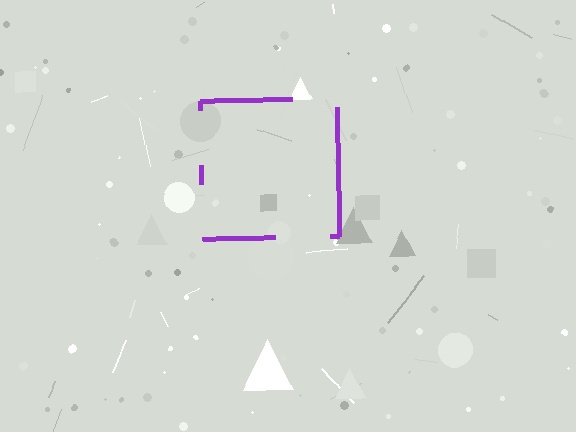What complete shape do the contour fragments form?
The contour fragments form a square.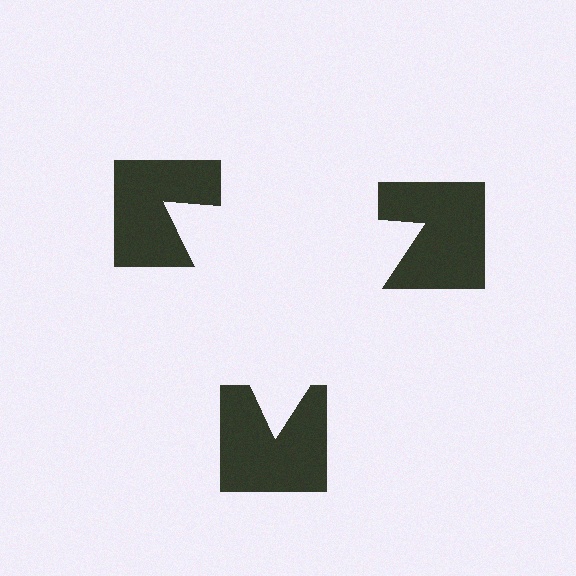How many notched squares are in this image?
There are 3 — one at each vertex of the illusory triangle.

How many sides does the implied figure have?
3 sides.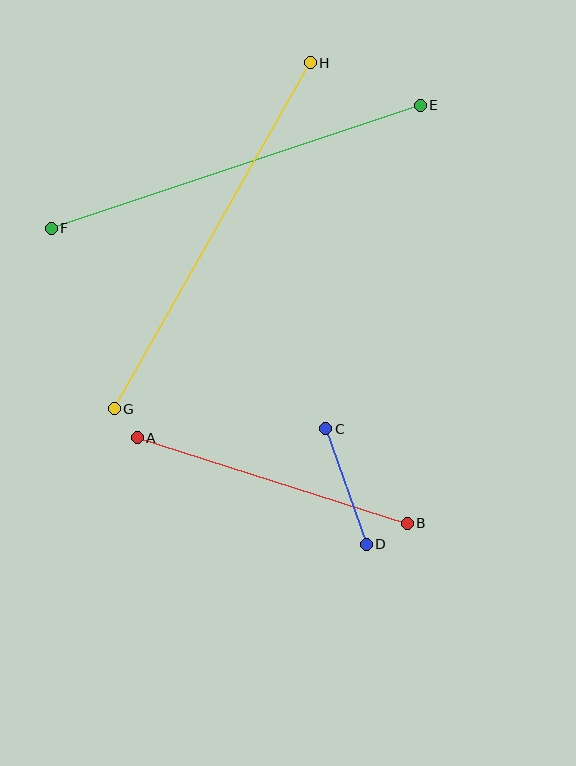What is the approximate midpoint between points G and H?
The midpoint is at approximately (212, 236) pixels.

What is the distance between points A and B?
The distance is approximately 283 pixels.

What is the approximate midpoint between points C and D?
The midpoint is at approximately (346, 486) pixels.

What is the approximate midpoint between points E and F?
The midpoint is at approximately (236, 167) pixels.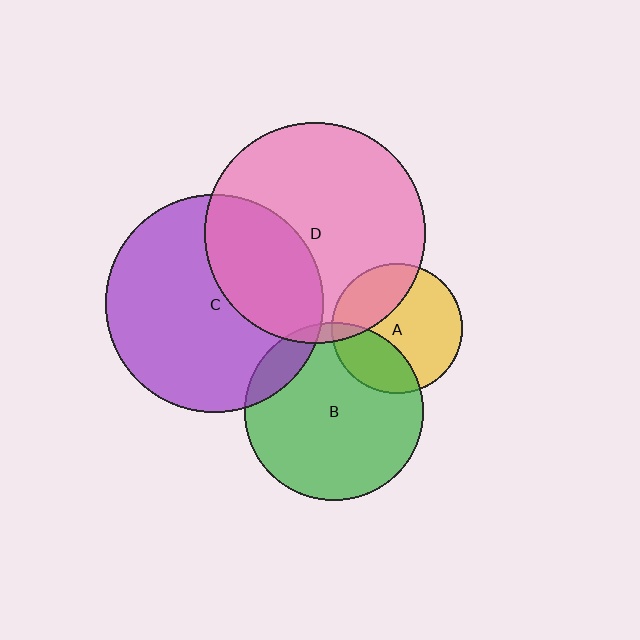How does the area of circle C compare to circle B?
Approximately 1.5 times.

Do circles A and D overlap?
Yes.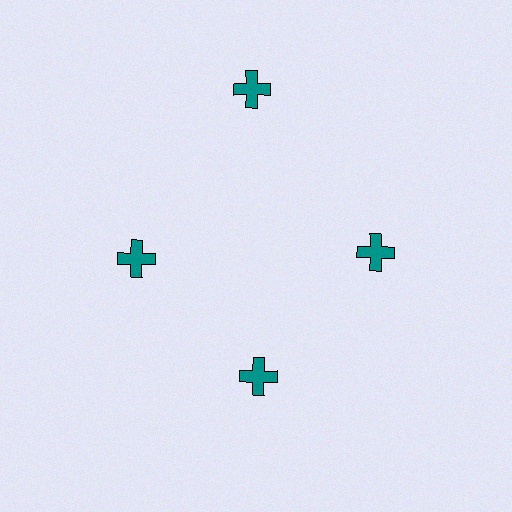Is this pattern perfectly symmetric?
No. The 4 teal crosses are arranged in a ring, but one element near the 12 o'clock position is pushed outward from the center, breaking the 4-fold rotational symmetry.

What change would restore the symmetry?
The symmetry would be restored by moving it inward, back onto the ring so that all 4 crosses sit at equal angles and equal distance from the center.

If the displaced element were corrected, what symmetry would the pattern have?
It would have 4-fold rotational symmetry — the pattern would map onto itself every 90 degrees.